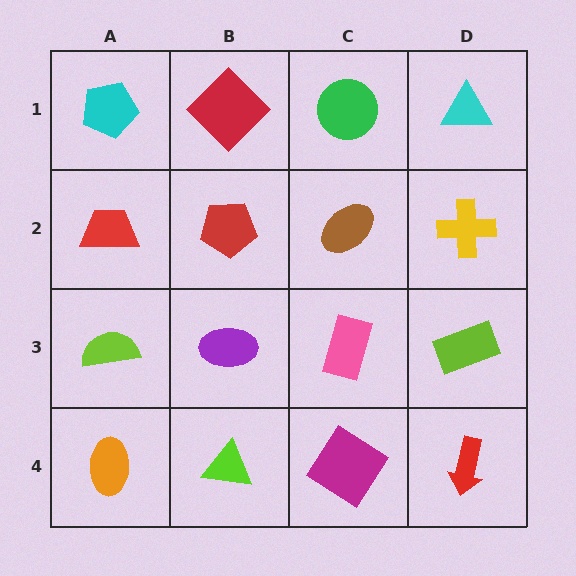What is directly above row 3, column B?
A red pentagon.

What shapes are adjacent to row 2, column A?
A cyan pentagon (row 1, column A), a lime semicircle (row 3, column A), a red pentagon (row 2, column B).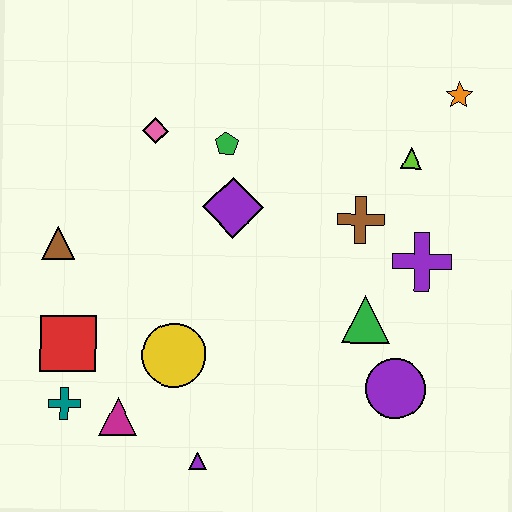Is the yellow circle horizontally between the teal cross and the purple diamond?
Yes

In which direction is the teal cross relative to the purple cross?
The teal cross is to the left of the purple cross.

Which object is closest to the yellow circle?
The magenta triangle is closest to the yellow circle.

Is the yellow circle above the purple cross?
No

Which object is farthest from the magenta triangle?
The orange star is farthest from the magenta triangle.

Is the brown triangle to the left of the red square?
Yes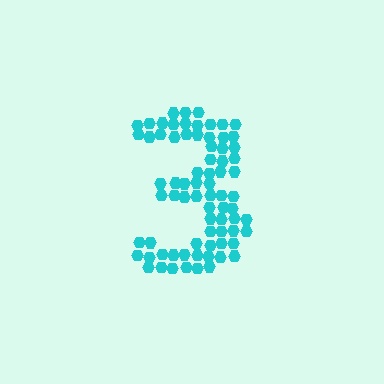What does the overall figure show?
The overall figure shows the digit 3.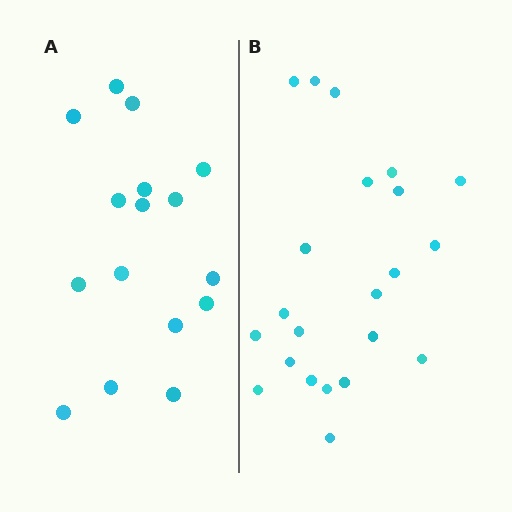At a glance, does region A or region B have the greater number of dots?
Region B (the right region) has more dots.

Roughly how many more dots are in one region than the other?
Region B has about 6 more dots than region A.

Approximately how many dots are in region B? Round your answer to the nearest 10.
About 20 dots. (The exact count is 22, which rounds to 20.)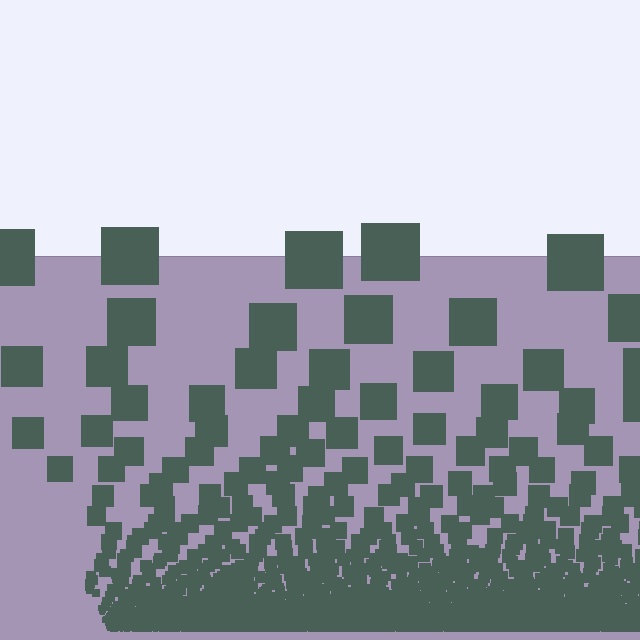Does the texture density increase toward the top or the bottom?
Density increases toward the bottom.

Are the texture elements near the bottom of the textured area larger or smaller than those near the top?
Smaller. The gradient is inverted — elements near the bottom are smaller and denser.